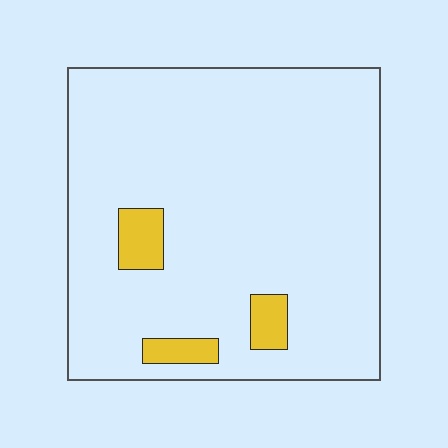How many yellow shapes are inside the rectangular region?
3.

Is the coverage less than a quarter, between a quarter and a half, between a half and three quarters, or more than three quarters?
Less than a quarter.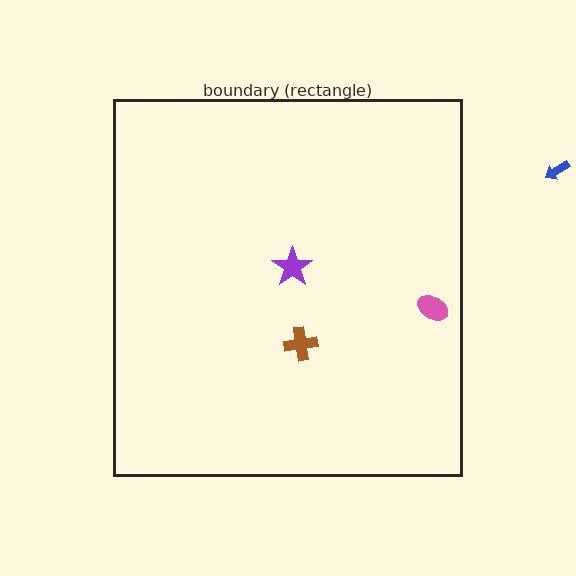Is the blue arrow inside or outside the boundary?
Outside.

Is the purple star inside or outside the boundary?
Inside.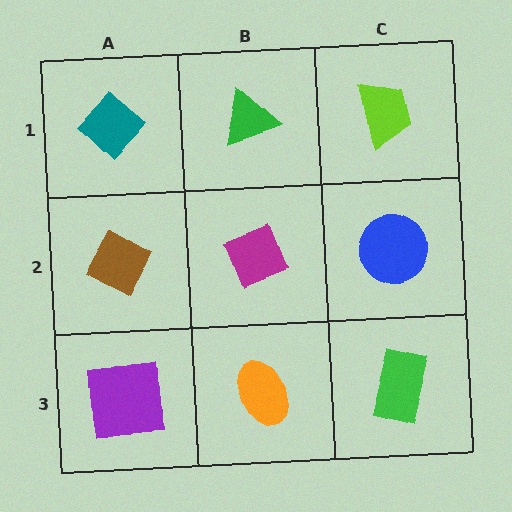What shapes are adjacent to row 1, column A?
A brown diamond (row 2, column A), a green triangle (row 1, column B).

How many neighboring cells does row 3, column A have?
2.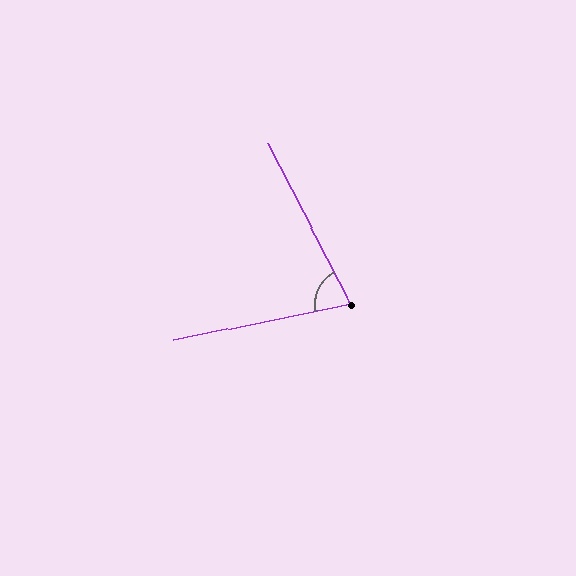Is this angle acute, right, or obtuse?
It is acute.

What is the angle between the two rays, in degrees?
Approximately 74 degrees.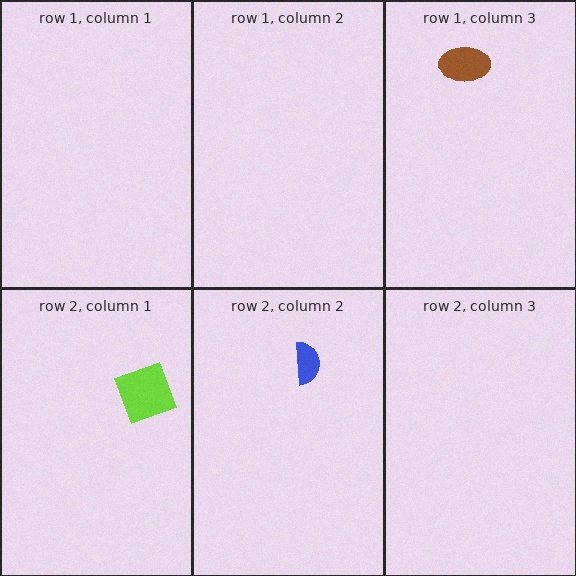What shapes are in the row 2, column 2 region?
The blue semicircle.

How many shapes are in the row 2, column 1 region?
1.